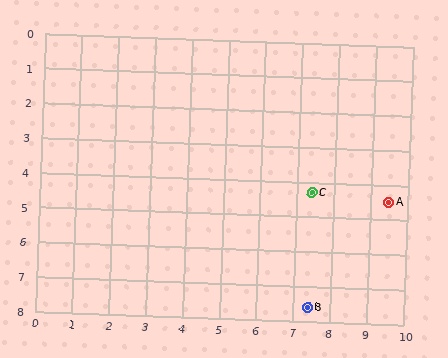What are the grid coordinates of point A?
Point A is at approximately (9.5, 4.5).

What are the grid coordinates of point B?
Point B is at approximately (7.4, 7.6).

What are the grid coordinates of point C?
Point C is at approximately (7.4, 4.3).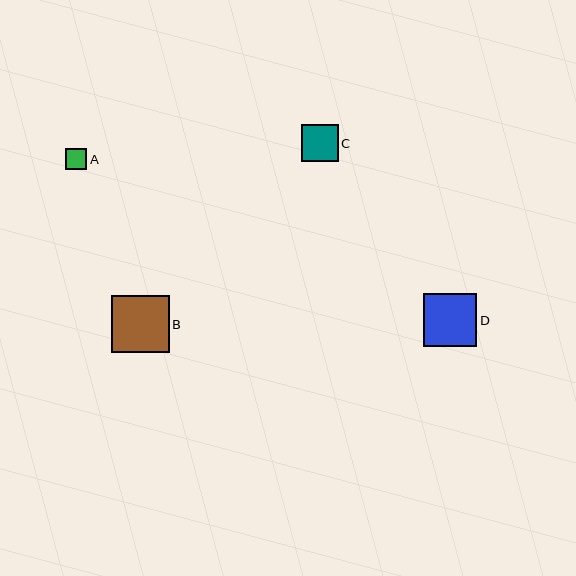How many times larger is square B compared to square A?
Square B is approximately 2.6 times the size of square A.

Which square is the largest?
Square B is the largest with a size of approximately 57 pixels.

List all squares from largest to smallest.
From largest to smallest: B, D, C, A.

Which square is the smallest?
Square A is the smallest with a size of approximately 22 pixels.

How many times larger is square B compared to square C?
Square B is approximately 1.5 times the size of square C.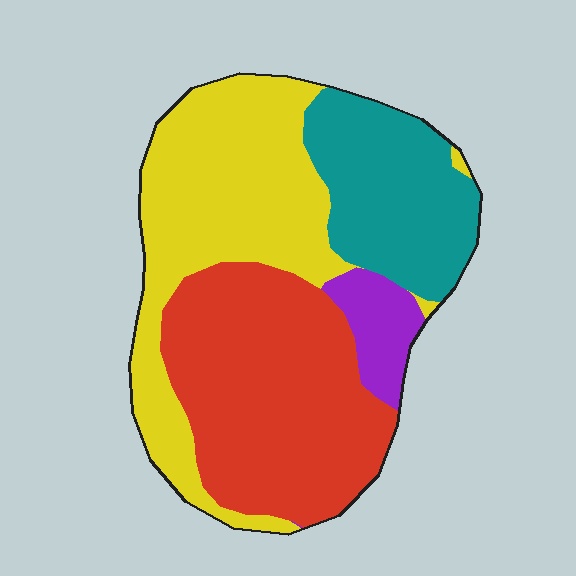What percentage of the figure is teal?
Teal takes up about one fifth (1/5) of the figure.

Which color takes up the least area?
Purple, at roughly 5%.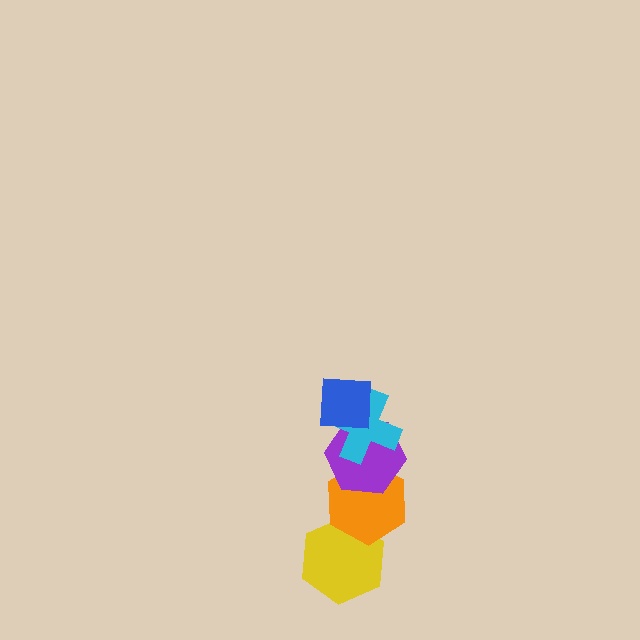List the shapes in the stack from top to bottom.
From top to bottom: the blue square, the cyan cross, the purple hexagon, the orange hexagon, the yellow hexagon.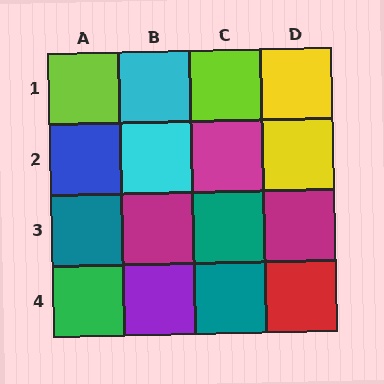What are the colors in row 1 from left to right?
Lime, cyan, lime, yellow.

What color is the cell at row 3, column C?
Teal.